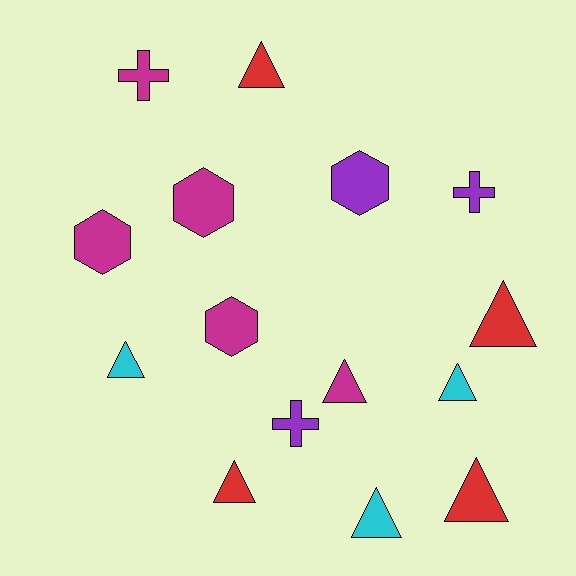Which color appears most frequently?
Magenta, with 5 objects.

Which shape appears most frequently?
Triangle, with 8 objects.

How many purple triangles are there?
There are no purple triangles.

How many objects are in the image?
There are 15 objects.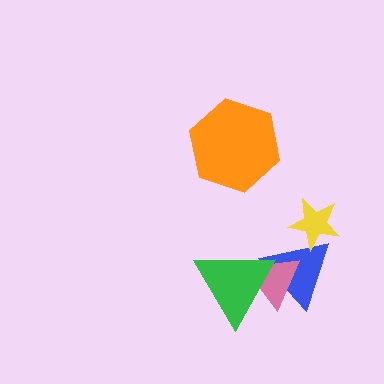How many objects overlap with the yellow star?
1 object overlaps with the yellow star.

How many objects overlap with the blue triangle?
3 objects overlap with the blue triangle.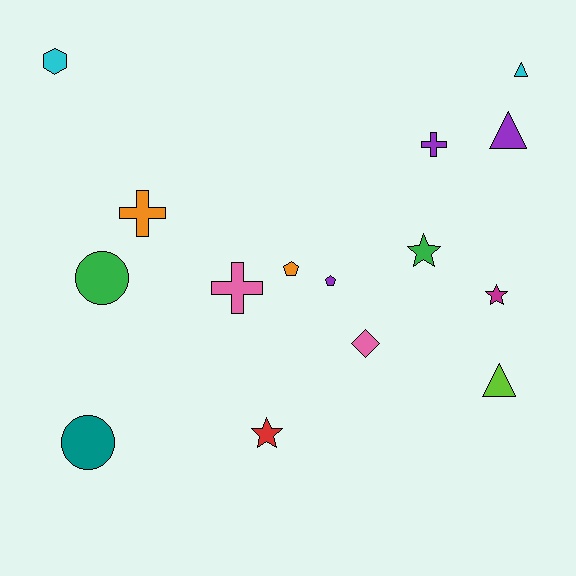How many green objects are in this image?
There are 2 green objects.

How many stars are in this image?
There are 3 stars.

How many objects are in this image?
There are 15 objects.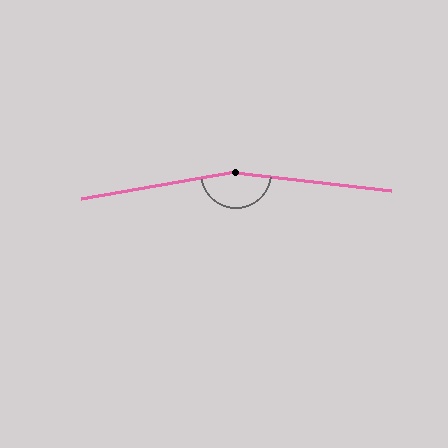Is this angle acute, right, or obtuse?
It is obtuse.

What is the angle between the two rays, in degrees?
Approximately 164 degrees.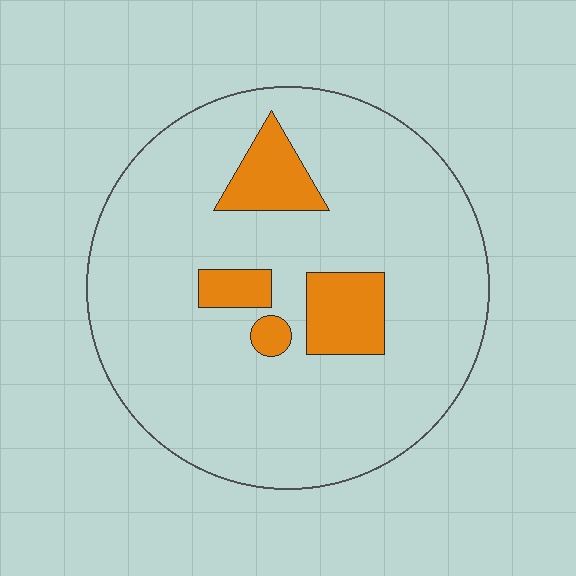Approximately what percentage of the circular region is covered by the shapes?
Approximately 15%.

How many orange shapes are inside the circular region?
4.